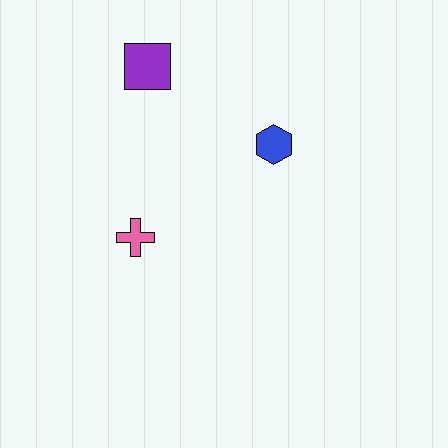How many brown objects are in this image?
There are no brown objects.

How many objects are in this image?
There are 3 objects.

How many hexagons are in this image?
There is 1 hexagon.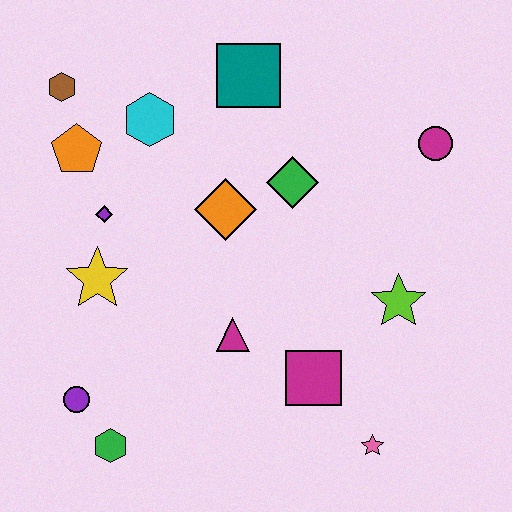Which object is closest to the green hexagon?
The purple circle is closest to the green hexagon.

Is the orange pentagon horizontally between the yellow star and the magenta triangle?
No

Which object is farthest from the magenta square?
The brown hexagon is farthest from the magenta square.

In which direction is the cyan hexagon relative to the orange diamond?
The cyan hexagon is above the orange diamond.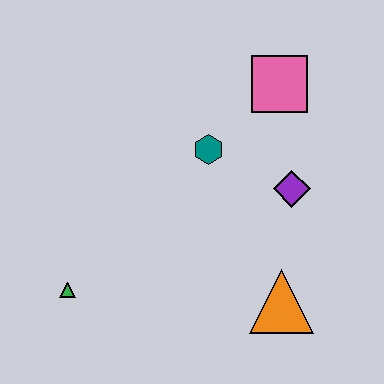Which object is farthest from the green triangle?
The pink square is farthest from the green triangle.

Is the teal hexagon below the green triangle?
No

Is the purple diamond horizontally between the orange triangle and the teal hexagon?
No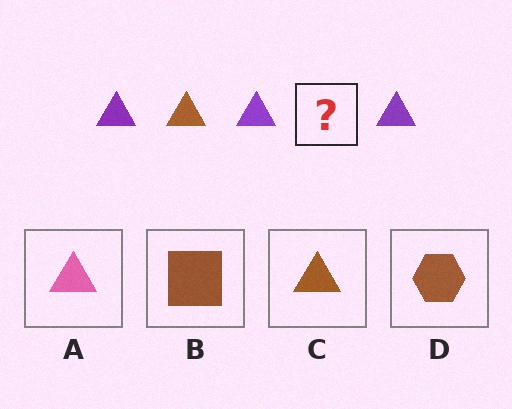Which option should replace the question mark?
Option C.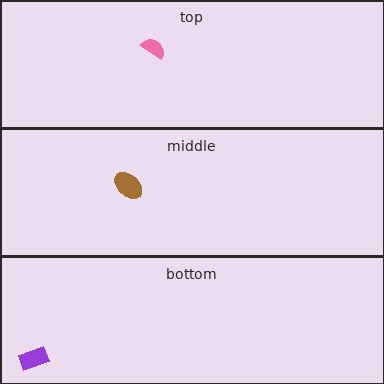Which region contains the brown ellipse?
The middle region.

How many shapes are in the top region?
1.